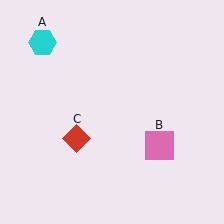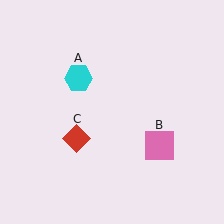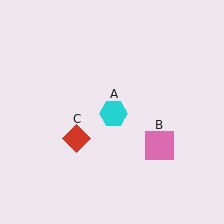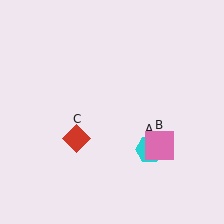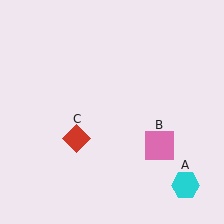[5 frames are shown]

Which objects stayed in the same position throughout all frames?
Pink square (object B) and red diamond (object C) remained stationary.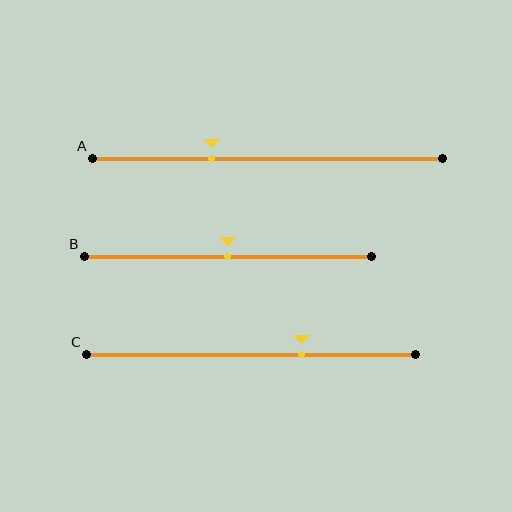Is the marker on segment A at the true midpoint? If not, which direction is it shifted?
No, the marker on segment A is shifted to the left by about 16% of the segment length.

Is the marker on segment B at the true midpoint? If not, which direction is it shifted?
Yes, the marker on segment B is at the true midpoint.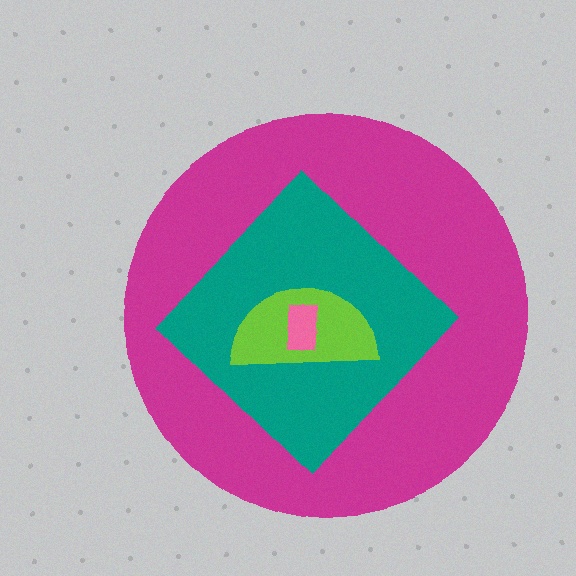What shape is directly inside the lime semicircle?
The pink rectangle.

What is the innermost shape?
The pink rectangle.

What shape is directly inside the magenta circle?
The teal diamond.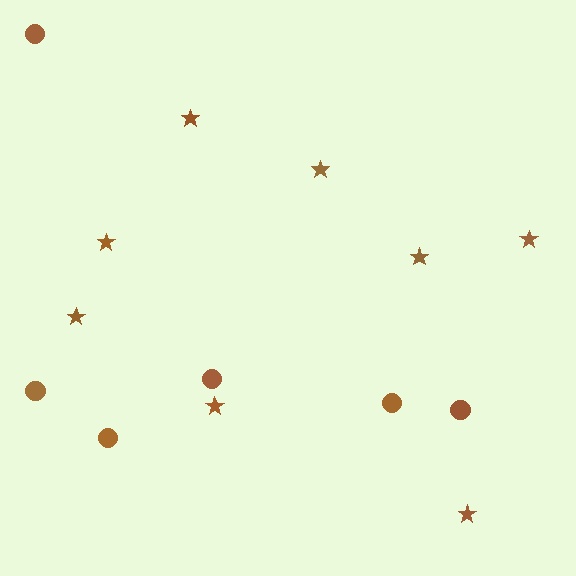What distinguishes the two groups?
There are 2 groups: one group of stars (8) and one group of circles (6).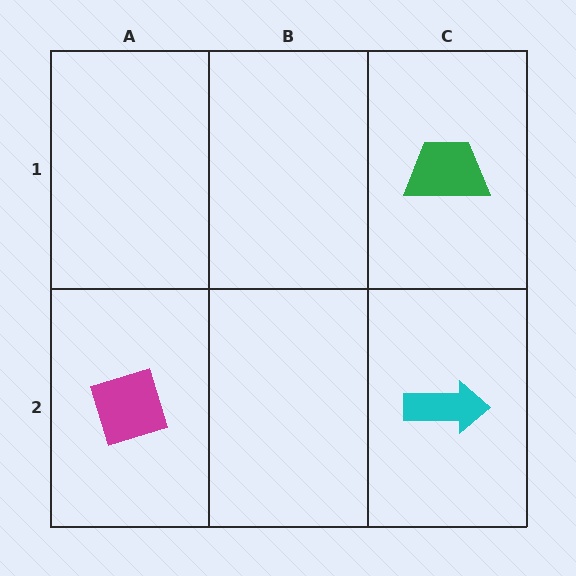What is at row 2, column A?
A magenta diamond.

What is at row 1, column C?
A green trapezoid.